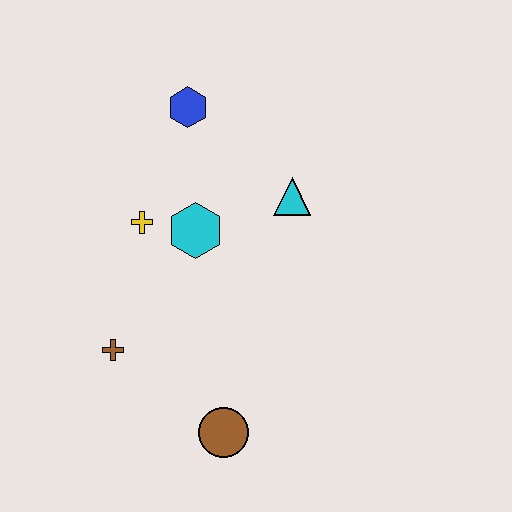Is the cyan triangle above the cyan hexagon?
Yes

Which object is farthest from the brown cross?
The blue hexagon is farthest from the brown cross.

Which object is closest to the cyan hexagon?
The yellow cross is closest to the cyan hexagon.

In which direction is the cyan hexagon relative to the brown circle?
The cyan hexagon is above the brown circle.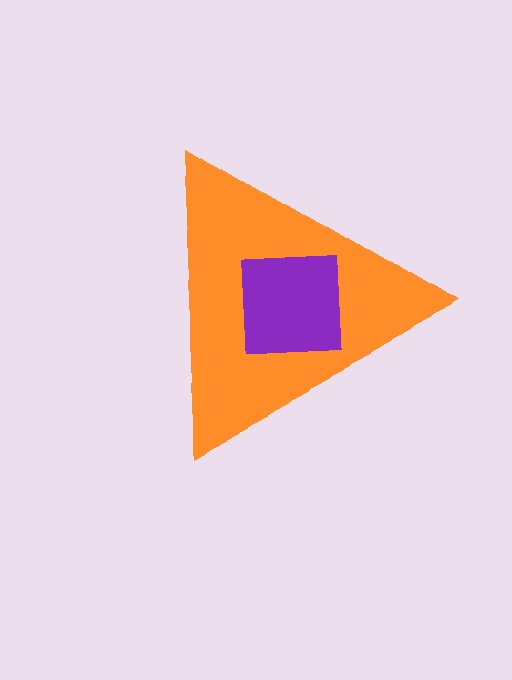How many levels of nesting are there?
2.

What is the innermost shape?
The purple square.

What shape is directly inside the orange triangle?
The purple square.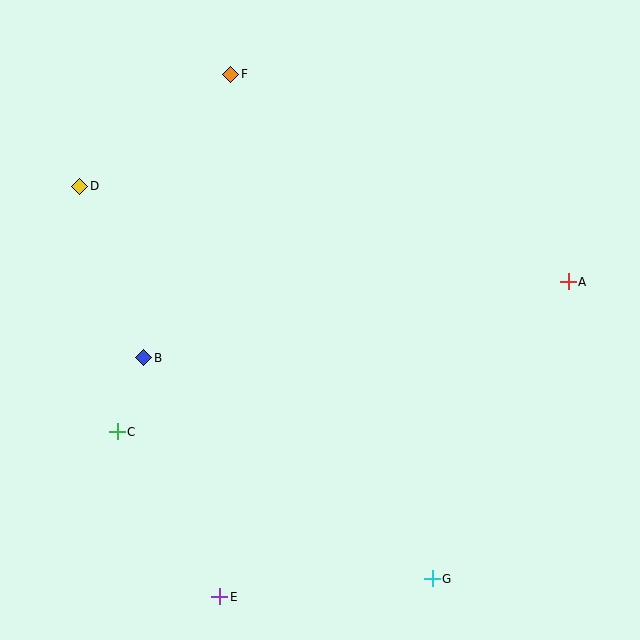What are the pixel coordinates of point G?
Point G is at (432, 579).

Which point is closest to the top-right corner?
Point A is closest to the top-right corner.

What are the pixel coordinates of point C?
Point C is at (117, 432).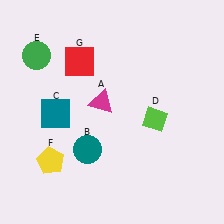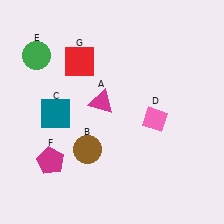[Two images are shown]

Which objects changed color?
B changed from teal to brown. D changed from lime to pink. F changed from yellow to magenta.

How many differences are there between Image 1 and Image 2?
There are 3 differences between the two images.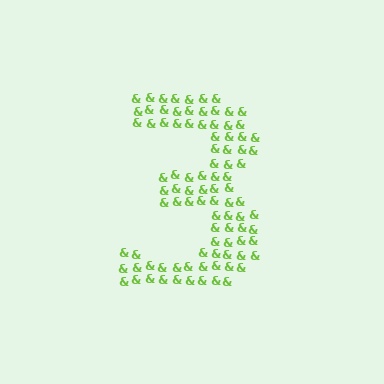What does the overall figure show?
The overall figure shows the digit 3.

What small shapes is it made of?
It is made of small ampersands.